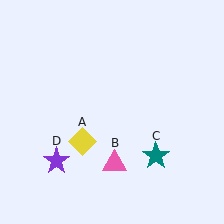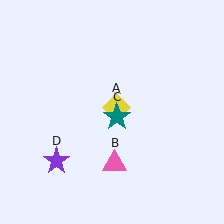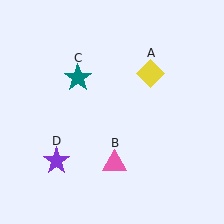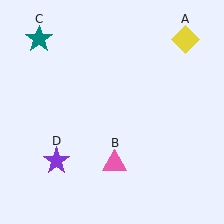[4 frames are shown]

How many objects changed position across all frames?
2 objects changed position: yellow diamond (object A), teal star (object C).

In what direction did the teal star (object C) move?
The teal star (object C) moved up and to the left.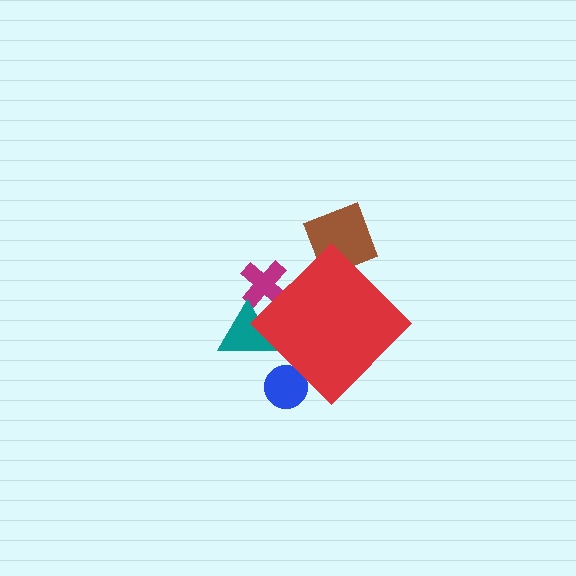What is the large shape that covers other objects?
A red diamond.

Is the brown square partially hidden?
Yes, the brown square is partially hidden behind the red diamond.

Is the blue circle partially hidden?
Yes, the blue circle is partially hidden behind the red diamond.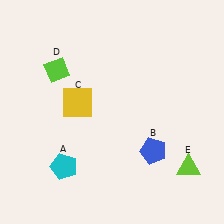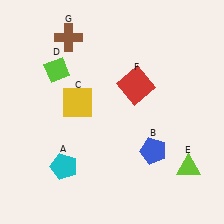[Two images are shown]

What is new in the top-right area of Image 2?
A red square (F) was added in the top-right area of Image 2.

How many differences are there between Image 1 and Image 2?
There are 2 differences between the two images.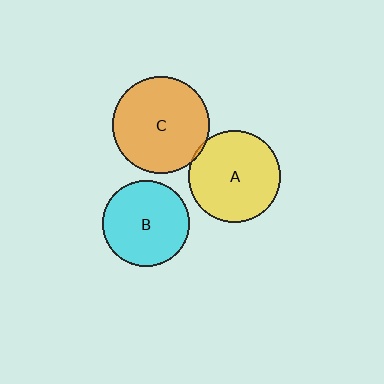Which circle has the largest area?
Circle C (orange).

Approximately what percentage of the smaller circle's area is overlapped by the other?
Approximately 5%.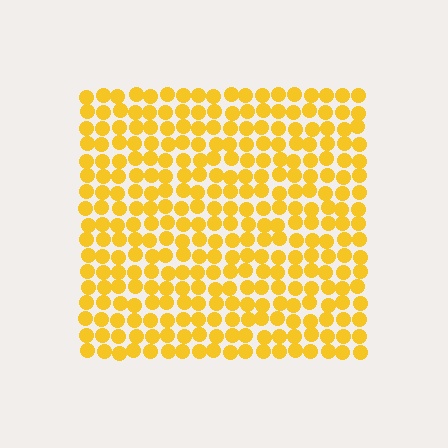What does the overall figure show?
The overall figure shows a square.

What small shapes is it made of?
It is made of small circles.